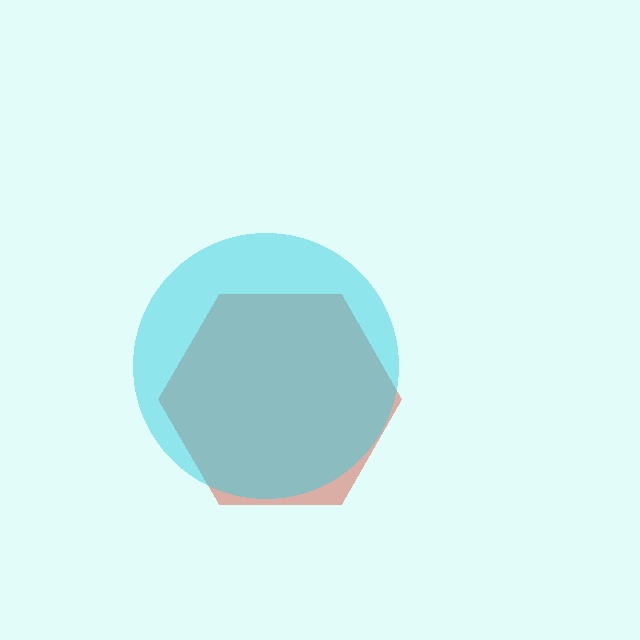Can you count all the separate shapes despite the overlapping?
Yes, there are 2 separate shapes.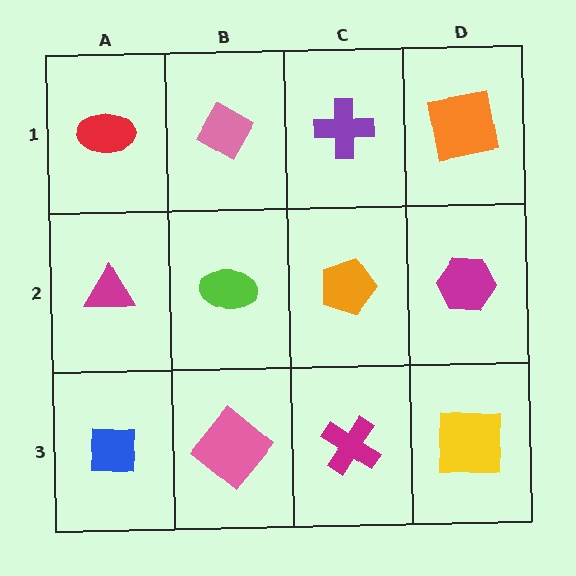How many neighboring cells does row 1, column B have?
3.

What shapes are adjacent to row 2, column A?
A red ellipse (row 1, column A), a blue square (row 3, column A), a lime ellipse (row 2, column B).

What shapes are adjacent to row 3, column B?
A lime ellipse (row 2, column B), a blue square (row 3, column A), a magenta cross (row 3, column C).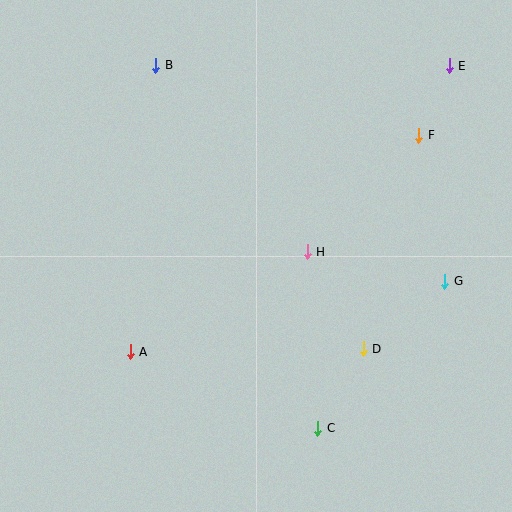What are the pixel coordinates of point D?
Point D is at (363, 349).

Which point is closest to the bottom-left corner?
Point A is closest to the bottom-left corner.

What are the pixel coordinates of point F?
Point F is at (419, 135).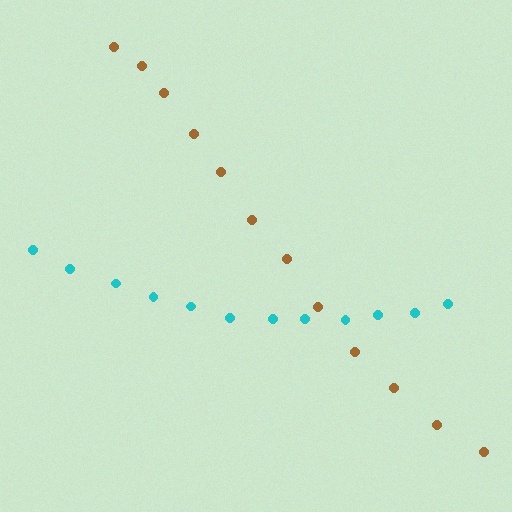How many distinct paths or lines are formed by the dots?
There are 2 distinct paths.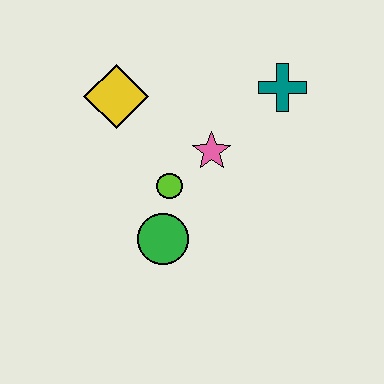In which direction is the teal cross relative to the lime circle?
The teal cross is to the right of the lime circle.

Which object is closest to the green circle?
The lime circle is closest to the green circle.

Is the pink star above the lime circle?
Yes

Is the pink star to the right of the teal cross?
No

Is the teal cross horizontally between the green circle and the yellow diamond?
No